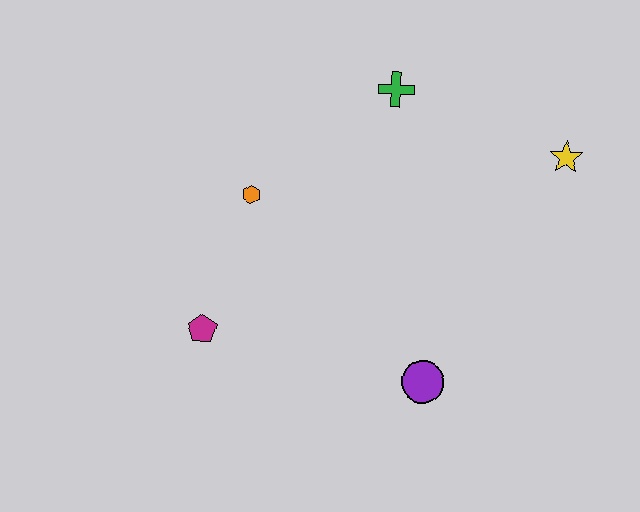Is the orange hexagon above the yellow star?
No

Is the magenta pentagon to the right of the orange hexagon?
No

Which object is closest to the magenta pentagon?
The orange hexagon is closest to the magenta pentagon.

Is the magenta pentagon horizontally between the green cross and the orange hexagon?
No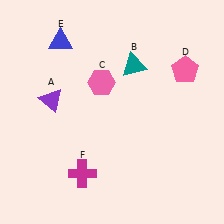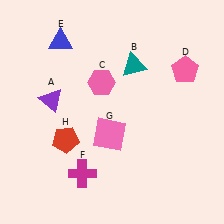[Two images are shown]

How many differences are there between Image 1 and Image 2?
There are 2 differences between the two images.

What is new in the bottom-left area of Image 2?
A pink square (G) was added in the bottom-left area of Image 2.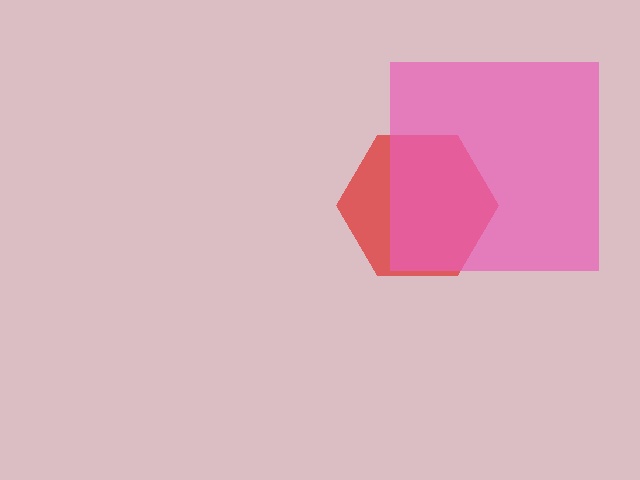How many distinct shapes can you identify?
There are 2 distinct shapes: a red hexagon, a pink square.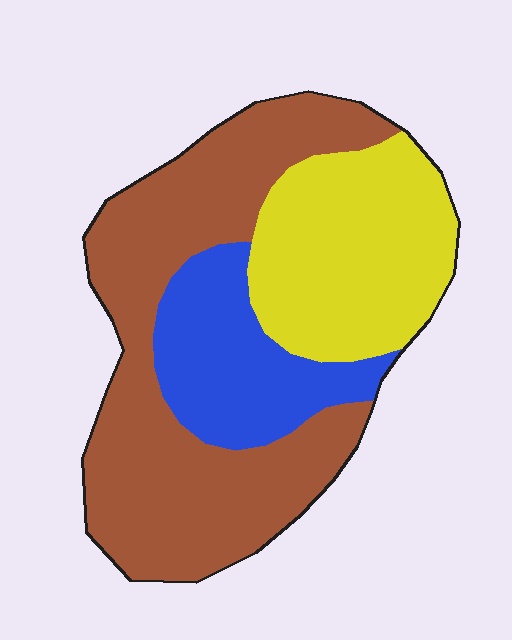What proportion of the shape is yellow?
Yellow covers about 30% of the shape.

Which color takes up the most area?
Brown, at roughly 50%.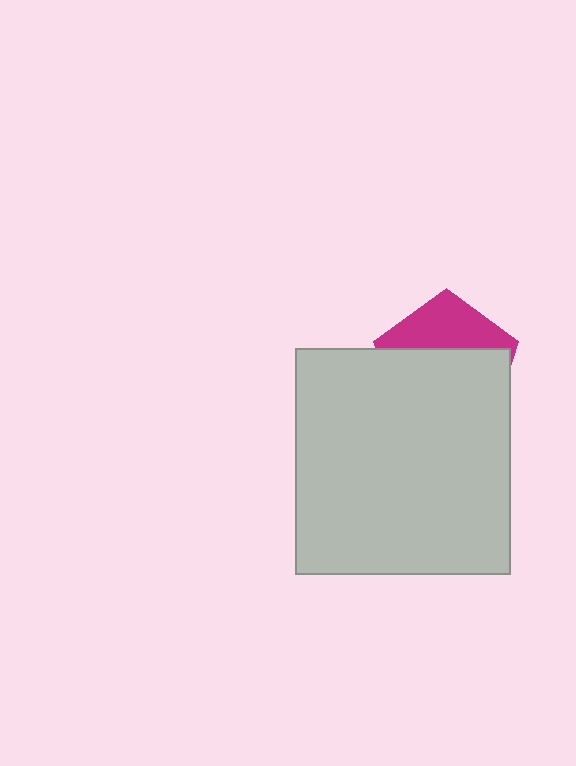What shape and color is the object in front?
The object in front is a light gray rectangle.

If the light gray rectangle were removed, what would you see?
You would see the complete magenta pentagon.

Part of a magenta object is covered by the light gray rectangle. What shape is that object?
It is a pentagon.